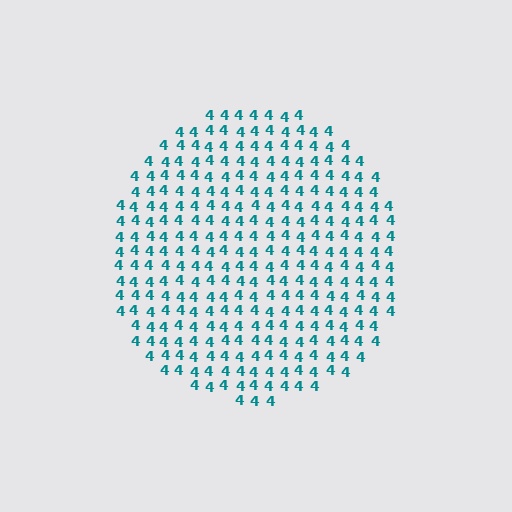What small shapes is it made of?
It is made of small digit 4's.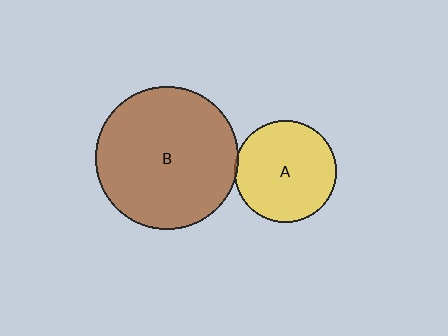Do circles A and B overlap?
Yes.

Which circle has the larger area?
Circle B (brown).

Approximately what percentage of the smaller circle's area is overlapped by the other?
Approximately 5%.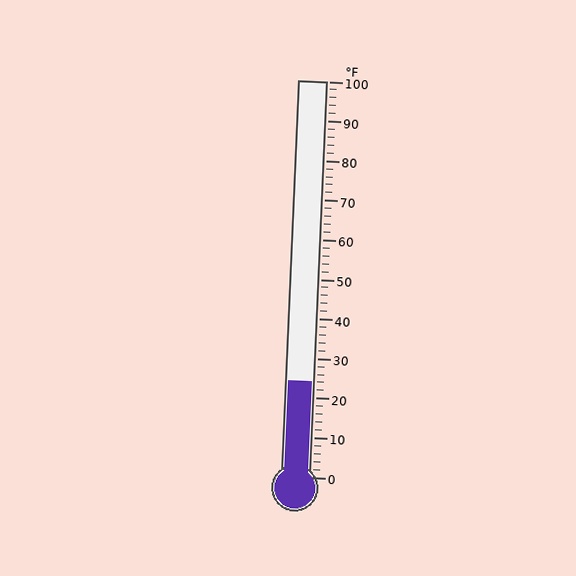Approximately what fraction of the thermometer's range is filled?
The thermometer is filled to approximately 25% of its range.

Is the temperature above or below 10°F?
The temperature is above 10°F.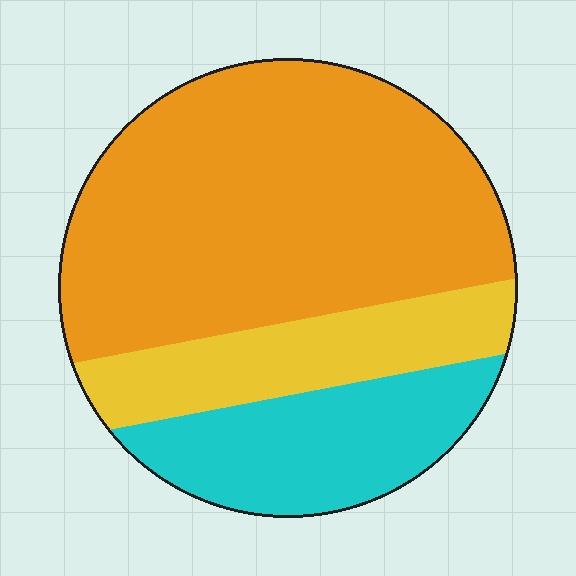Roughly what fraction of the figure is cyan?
Cyan takes up about one fifth (1/5) of the figure.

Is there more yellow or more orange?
Orange.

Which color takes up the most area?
Orange, at roughly 60%.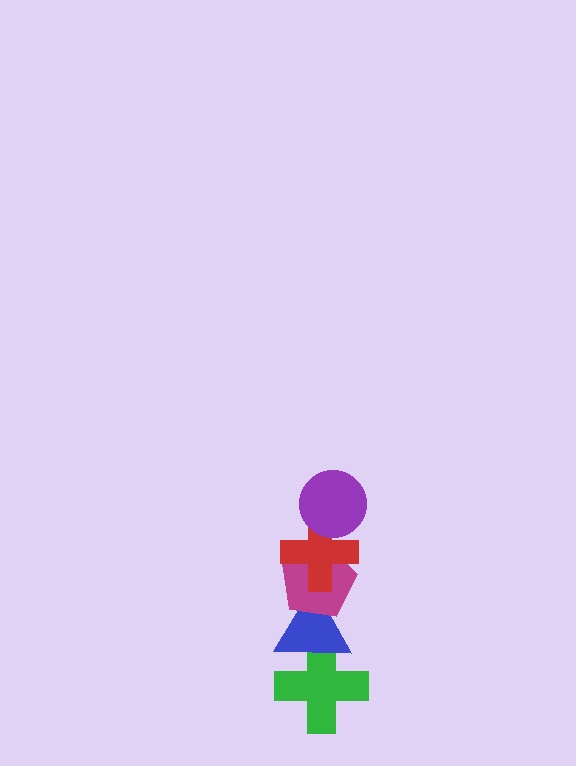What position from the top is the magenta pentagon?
The magenta pentagon is 3rd from the top.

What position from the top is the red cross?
The red cross is 2nd from the top.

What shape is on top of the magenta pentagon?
The red cross is on top of the magenta pentagon.